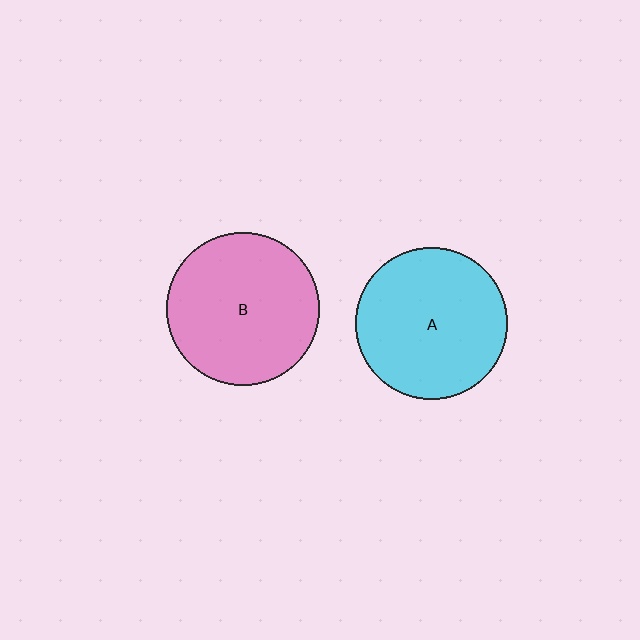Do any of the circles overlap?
No, none of the circles overlap.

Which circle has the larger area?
Circle B (pink).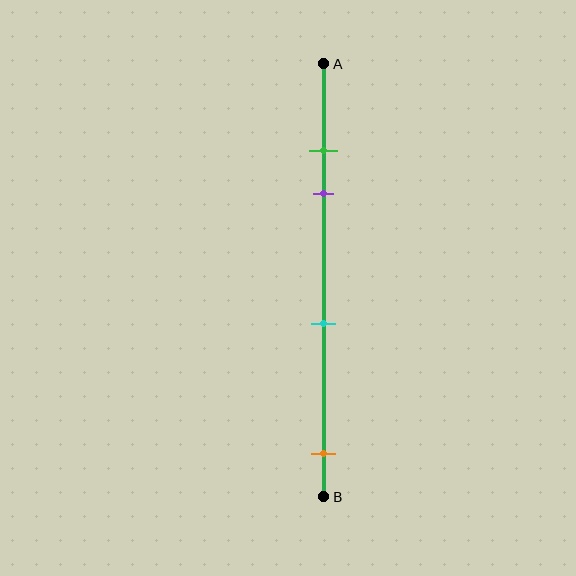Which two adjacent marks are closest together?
The green and purple marks are the closest adjacent pair.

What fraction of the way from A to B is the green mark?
The green mark is approximately 20% (0.2) of the way from A to B.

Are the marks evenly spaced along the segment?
No, the marks are not evenly spaced.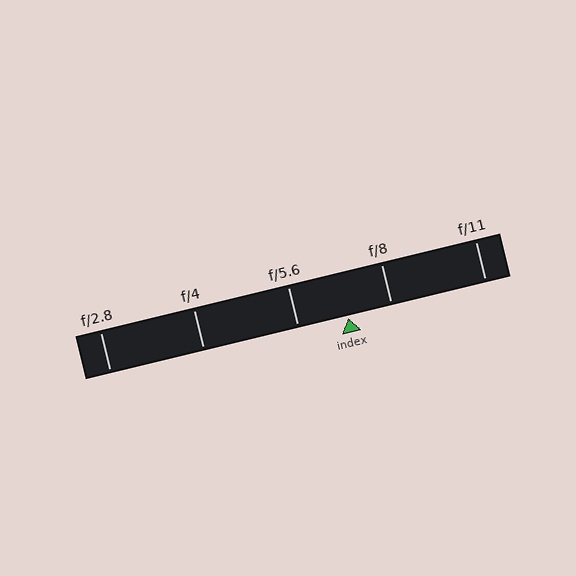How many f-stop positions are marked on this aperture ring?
There are 5 f-stop positions marked.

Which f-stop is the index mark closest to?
The index mark is closest to f/8.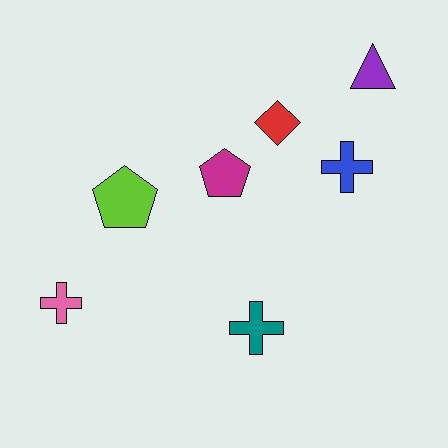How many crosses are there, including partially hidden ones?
There are 3 crosses.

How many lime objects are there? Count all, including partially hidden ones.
There is 1 lime object.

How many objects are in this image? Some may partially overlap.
There are 7 objects.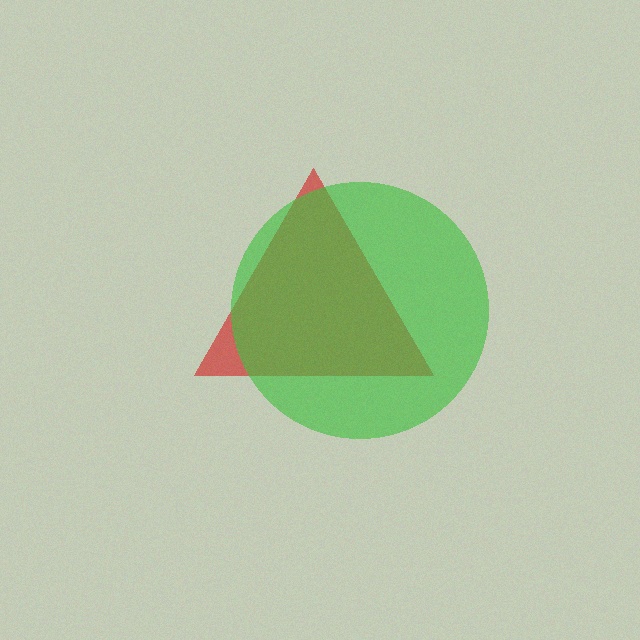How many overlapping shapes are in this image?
There are 2 overlapping shapes in the image.